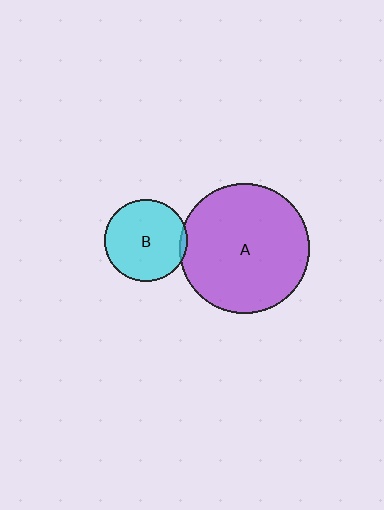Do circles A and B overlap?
Yes.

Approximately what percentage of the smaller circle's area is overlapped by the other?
Approximately 5%.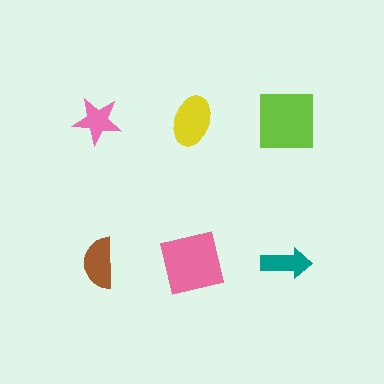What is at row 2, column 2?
A pink square.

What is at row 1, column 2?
A yellow ellipse.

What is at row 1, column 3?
A lime square.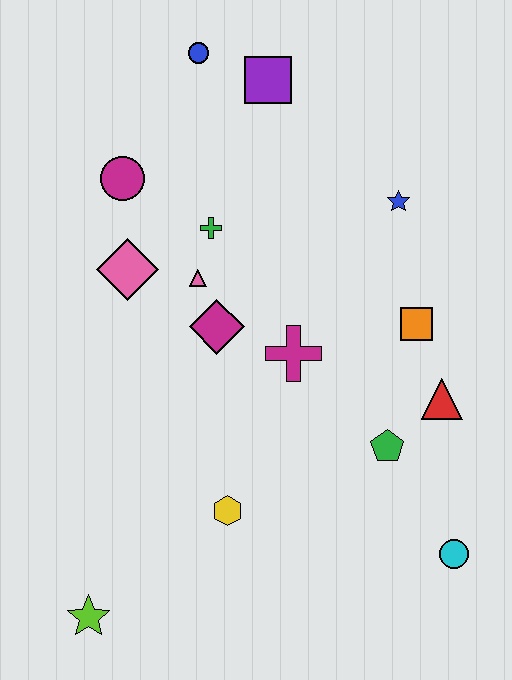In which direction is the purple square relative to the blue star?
The purple square is to the left of the blue star.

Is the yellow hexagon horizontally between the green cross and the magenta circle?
No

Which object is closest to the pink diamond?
The pink triangle is closest to the pink diamond.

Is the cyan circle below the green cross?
Yes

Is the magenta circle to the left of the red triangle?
Yes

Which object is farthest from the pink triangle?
The cyan circle is farthest from the pink triangle.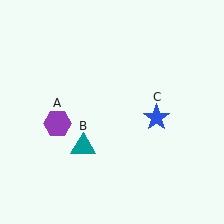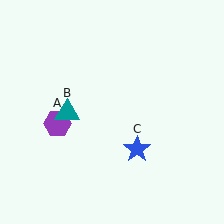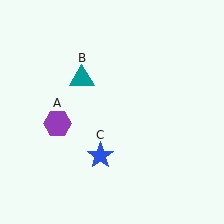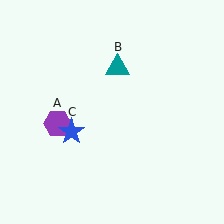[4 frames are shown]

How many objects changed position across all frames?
2 objects changed position: teal triangle (object B), blue star (object C).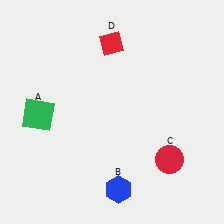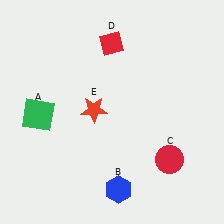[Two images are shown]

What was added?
A red star (E) was added in Image 2.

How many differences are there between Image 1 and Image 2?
There is 1 difference between the two images.